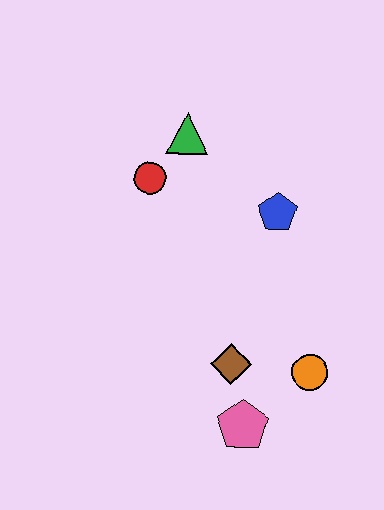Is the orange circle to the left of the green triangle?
No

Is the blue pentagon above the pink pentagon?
Yes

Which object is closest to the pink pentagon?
The brown diamond is closest to the pink pentagon.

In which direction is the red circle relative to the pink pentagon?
The red circle is above the pink pentagon.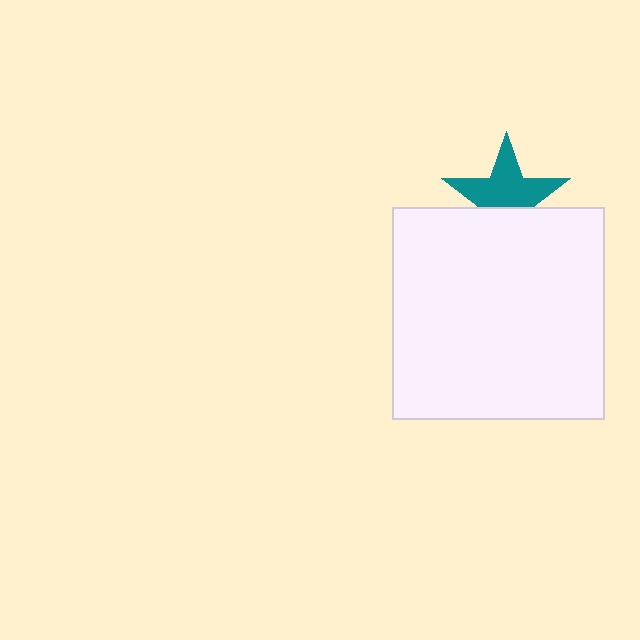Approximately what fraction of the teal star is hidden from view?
Roughly 36% of the teal star is hidden behind the white square.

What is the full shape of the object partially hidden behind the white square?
The partially hidden object is a teal star.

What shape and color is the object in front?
The object in front is a white square.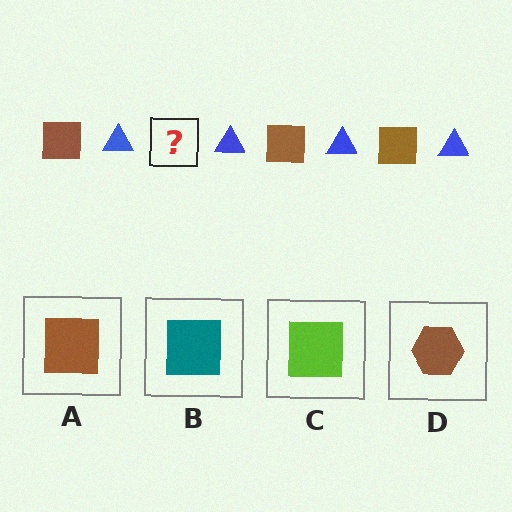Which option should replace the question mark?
Option A.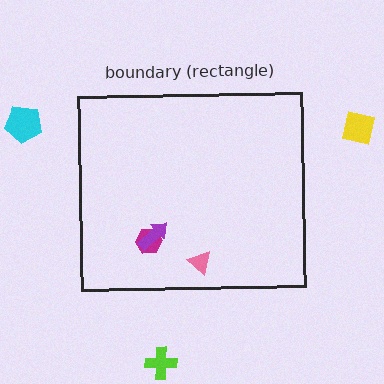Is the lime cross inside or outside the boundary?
Outside.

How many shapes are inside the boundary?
3 inside, 3 outside.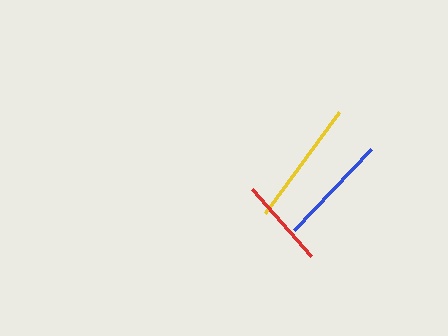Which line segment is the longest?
The yellow line is the longest at approximately 125 pixels.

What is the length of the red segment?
The red segment is approximately 89 pixels long.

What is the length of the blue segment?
The blue segment is approximately 112 pixels long.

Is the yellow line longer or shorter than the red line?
The yellow line is longer than the red line.